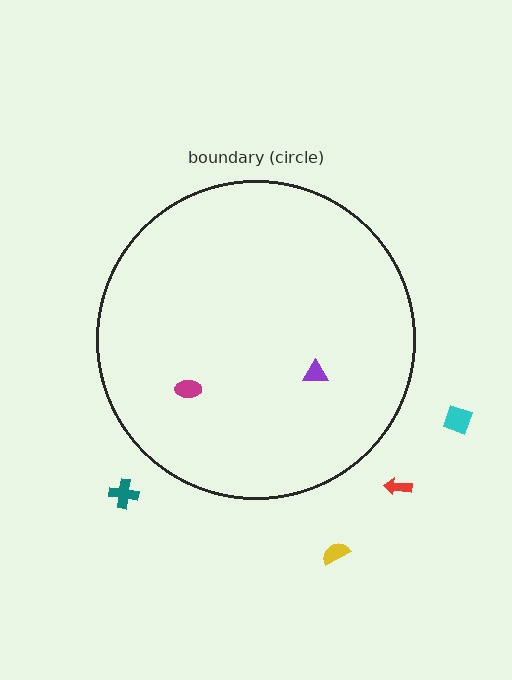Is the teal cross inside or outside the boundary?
Outside.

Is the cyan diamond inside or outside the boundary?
Outside.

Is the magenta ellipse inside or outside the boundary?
Inside.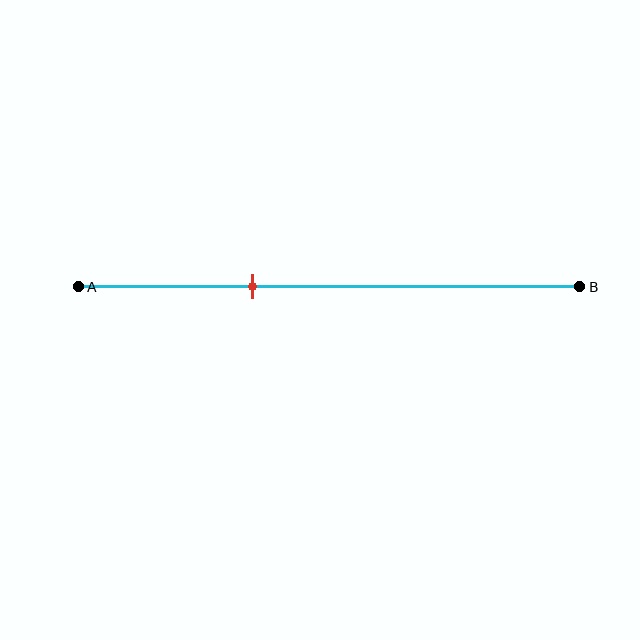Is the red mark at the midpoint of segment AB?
No, the mark is at about 35% from A, not at the 50% midpoint.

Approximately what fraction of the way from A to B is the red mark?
The red mark is approximately 35% of the way from A to B.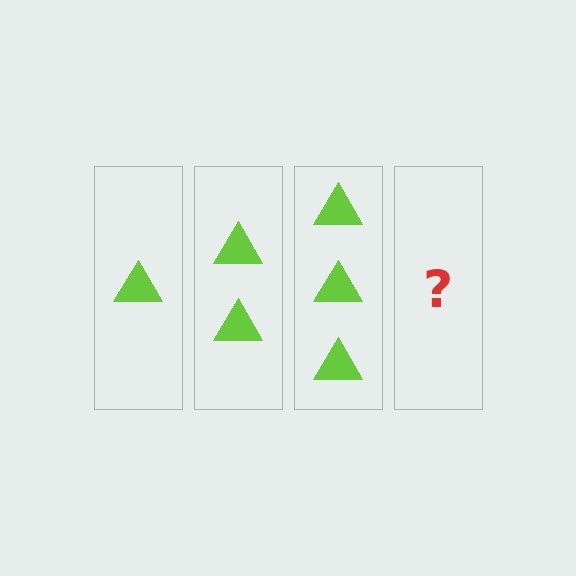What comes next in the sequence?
The next element should be 4 triangles.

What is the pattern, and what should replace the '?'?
The pattern is that each step adds one more triangle. The '?' should be 4 triangles.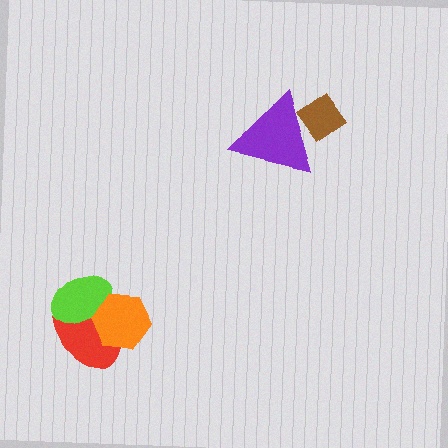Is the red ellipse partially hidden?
Yes, it is partially covered by another shape.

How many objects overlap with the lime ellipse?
2 objects overlap with the lime ellipse.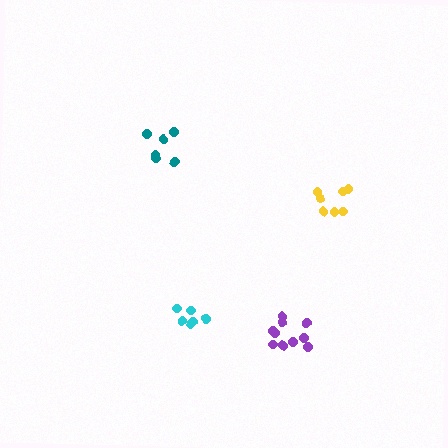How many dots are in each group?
Group 1: 7 dots, Group 2: 6 dots, Group 3: 7 dots, Group 4: 10 dots (30 total).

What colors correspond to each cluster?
The clusters are colored: cyan, teal, yellow, purple.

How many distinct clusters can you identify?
There are 4 distinct clusters.